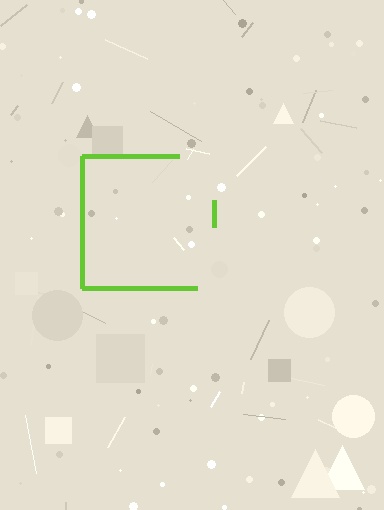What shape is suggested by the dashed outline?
The dashed outline suggests a square.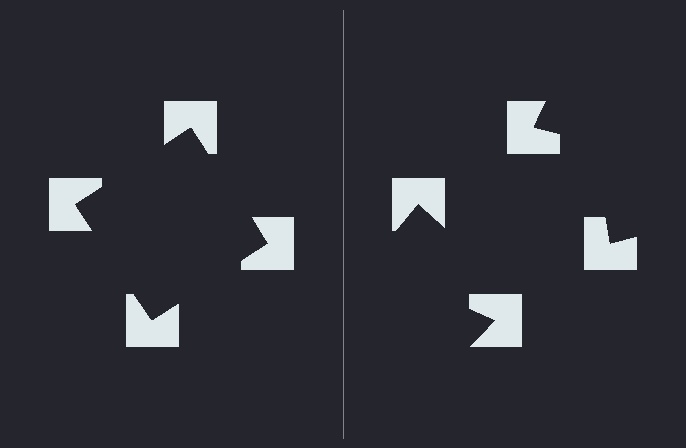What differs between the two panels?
The notched squares are positioned identically on both sides; only the wedge orientations differ. On the left they align to a square; on the right they are misaligned.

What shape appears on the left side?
An illusory square.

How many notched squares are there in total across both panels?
8 — 4 on each side.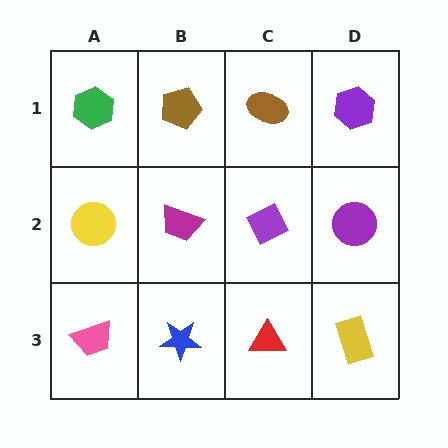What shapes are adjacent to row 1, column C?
A purple diamond (row 2, column C), a brown pentagon (row 1, column B), a purple hexagon (row 1, column D).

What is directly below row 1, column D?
A purple circle.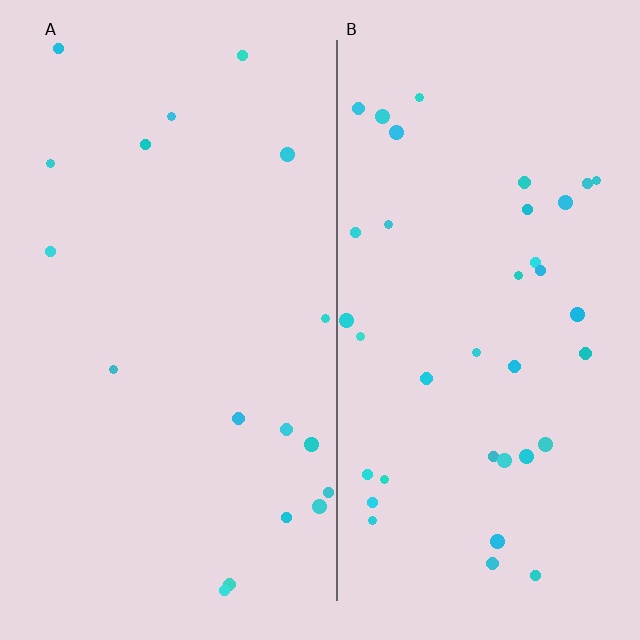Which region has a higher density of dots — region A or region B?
B (the right).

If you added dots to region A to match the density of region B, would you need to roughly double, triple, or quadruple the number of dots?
Approximately double.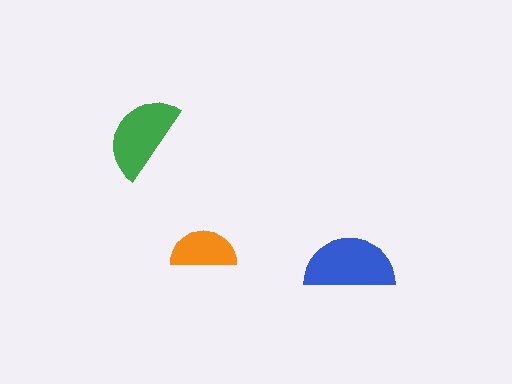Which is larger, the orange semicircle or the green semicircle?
The green one.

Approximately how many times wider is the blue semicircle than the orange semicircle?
About 1.5 times wider.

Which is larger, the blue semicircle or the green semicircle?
The blue one.